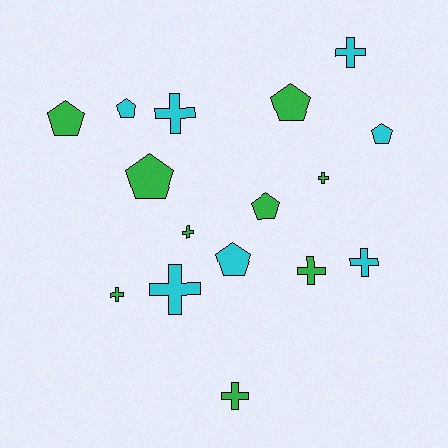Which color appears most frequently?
Green, with 9 objects.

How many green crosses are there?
There are 5 green crosses.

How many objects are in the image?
There are 16 objects.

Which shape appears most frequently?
Cross, with 9 objects.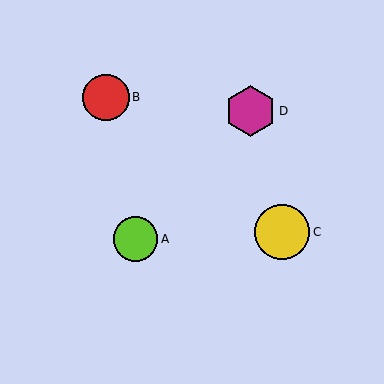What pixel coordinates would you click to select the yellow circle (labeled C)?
Click at (282, 232) to select the yellow circle C.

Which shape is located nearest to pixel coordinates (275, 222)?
The yellow circle (labeled C) at (282, 232) is nearest to that location.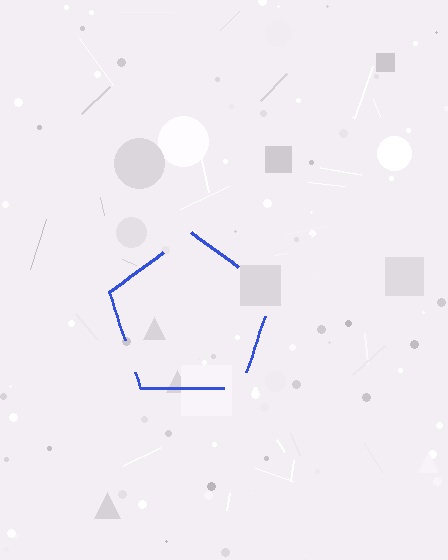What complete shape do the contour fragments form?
The contour fragments form a pentagon.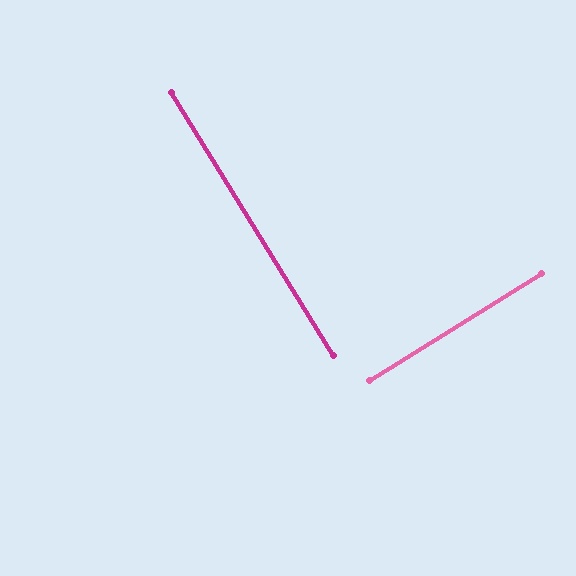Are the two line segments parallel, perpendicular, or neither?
Perpendicular — they meet at approximately 90°.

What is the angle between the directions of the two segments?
Approximately 90 degrees.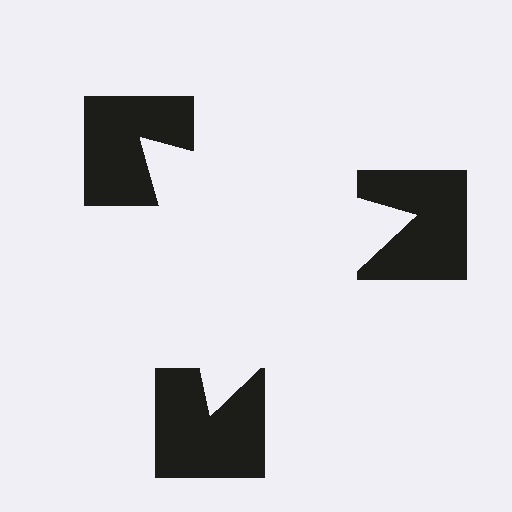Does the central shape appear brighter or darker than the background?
It typically appears slightly brighter than the background, even though no actual brightness change is drawn.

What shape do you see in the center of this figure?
An illusory triangle — its edges are inferred from the aligned wedge cuts in the notched squares, not physically drawn.